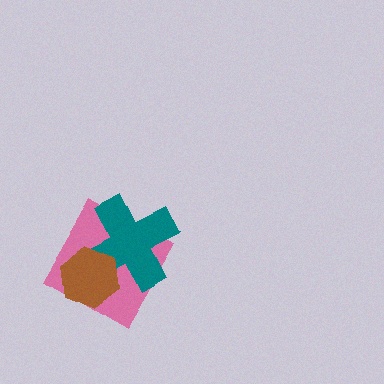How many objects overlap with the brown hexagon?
2 objects overlap with the brown hexagon.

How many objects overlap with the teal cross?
2 objects overlap with the teal cross.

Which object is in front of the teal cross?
The brown hexagon is in front of the teal cross.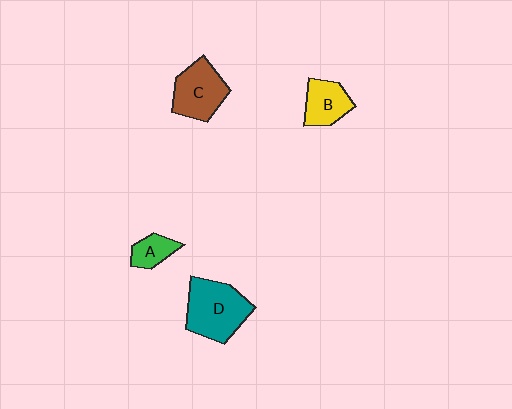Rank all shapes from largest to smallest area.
From largest to smallest: D (teal), C (brown), B (yellow), A (green).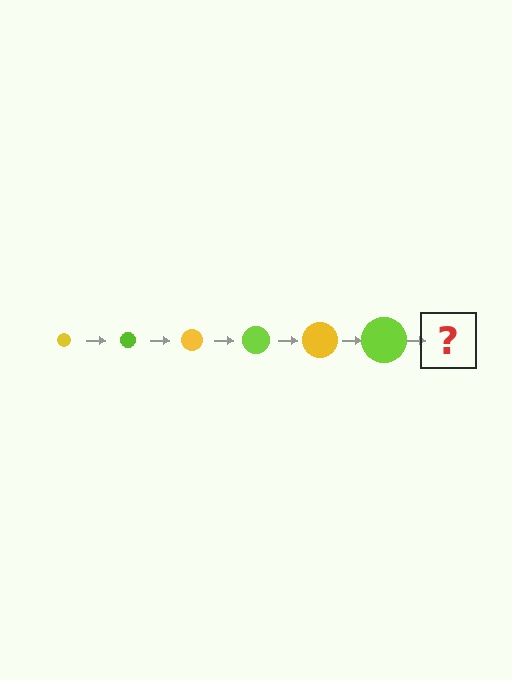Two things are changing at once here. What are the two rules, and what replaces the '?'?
The two rules are that the circle grows larger each step and the color cycles through yellow and lime. The '?' should be a yellow circle, larger than the previous one.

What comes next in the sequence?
The next element should be a yellow circle, larger than the previous one.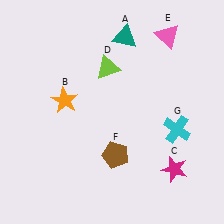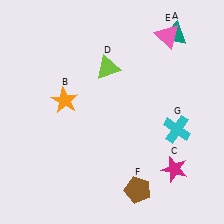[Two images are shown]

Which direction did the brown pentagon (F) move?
The brown pentagon (F) moved down.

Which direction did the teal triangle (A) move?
The teal triangle (A) moved right.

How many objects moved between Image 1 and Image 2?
2 objects moved between the two images.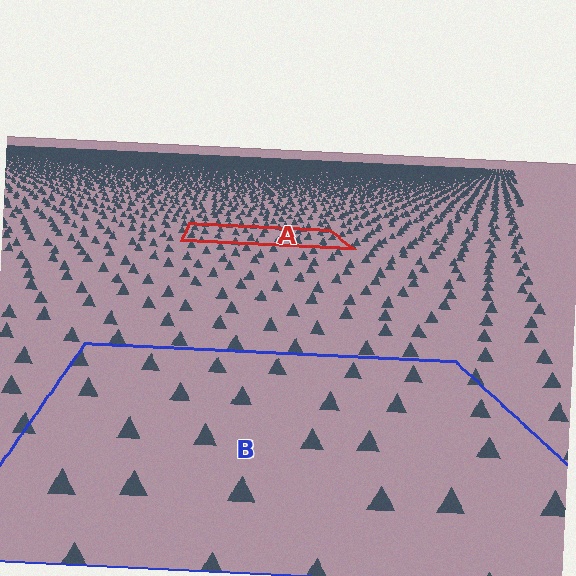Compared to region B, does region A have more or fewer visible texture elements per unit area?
Region A has more texture elements per unit area — they are packed more densely because it is farther away.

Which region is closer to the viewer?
Region B is closer. The texture elements there are larger and more spread out.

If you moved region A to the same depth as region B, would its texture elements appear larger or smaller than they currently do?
They would appear larger. At a closer depth, the same texture elements are projected at a bigger on-screen size.